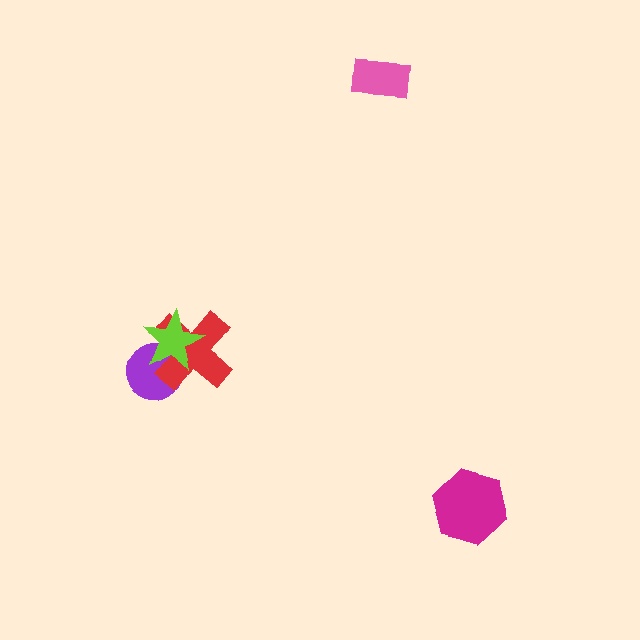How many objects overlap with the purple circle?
2 objects overlap with the purple circle.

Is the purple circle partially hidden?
Yes, it is partially covered by another shape.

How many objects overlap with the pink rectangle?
0 objects overlap with the pink rectangle.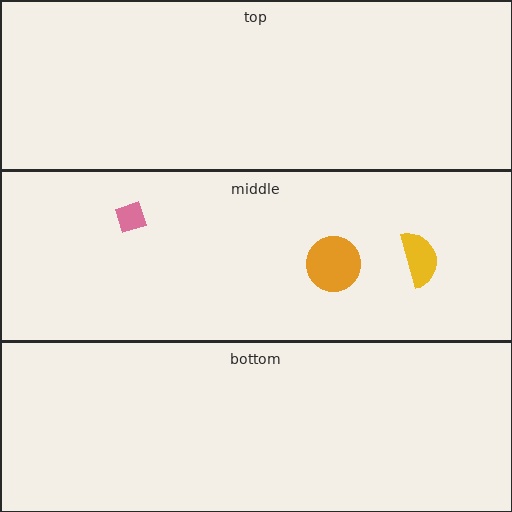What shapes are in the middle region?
The pink diamond, the orange circle, the yellow semicircle.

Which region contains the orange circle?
The middle region.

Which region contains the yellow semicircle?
The middle region.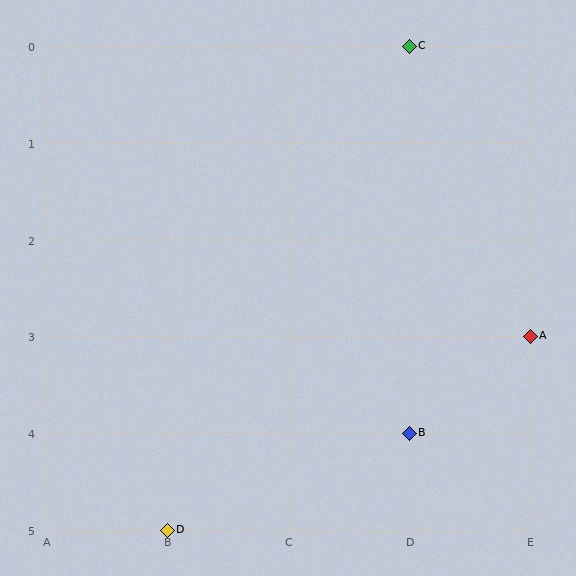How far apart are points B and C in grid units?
Points B and C are 4 rows apart.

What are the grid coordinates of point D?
Point D is at grid coordinates (B, 5).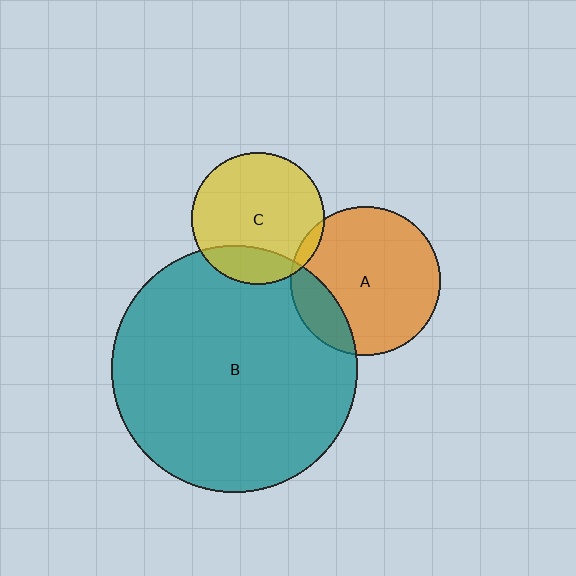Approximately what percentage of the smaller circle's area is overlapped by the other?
Approximately 20%.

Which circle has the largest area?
Circle B (teal).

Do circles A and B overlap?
Yes.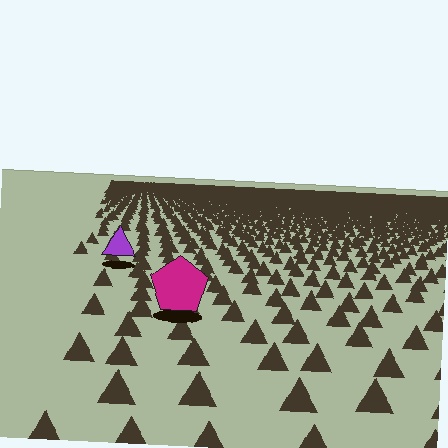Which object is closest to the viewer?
The magenta pentagon is closest. The texture marks near it are larger and more spread out.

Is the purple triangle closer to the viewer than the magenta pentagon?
No. The magenta pentagon is closer — you can tell from the texture gradient: the ground texture is coarser near it.